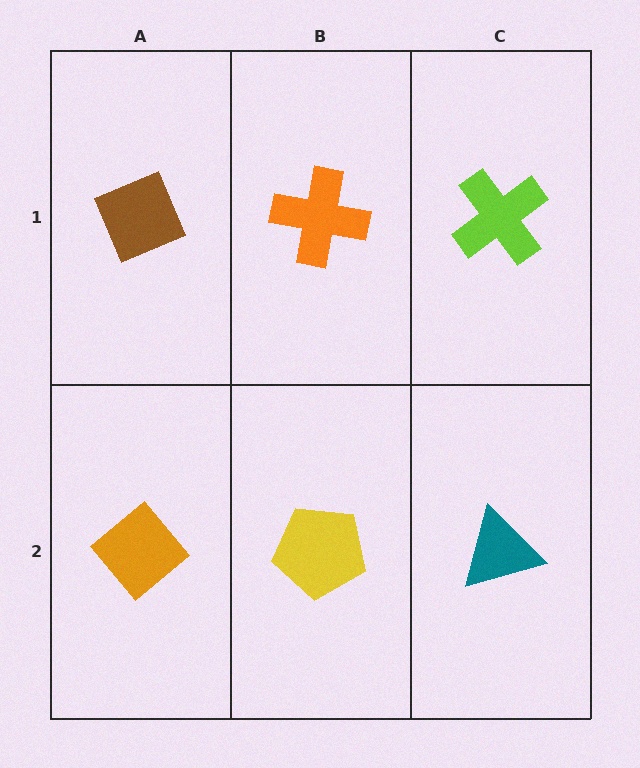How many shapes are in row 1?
3 shapes.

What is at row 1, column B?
An orange cross.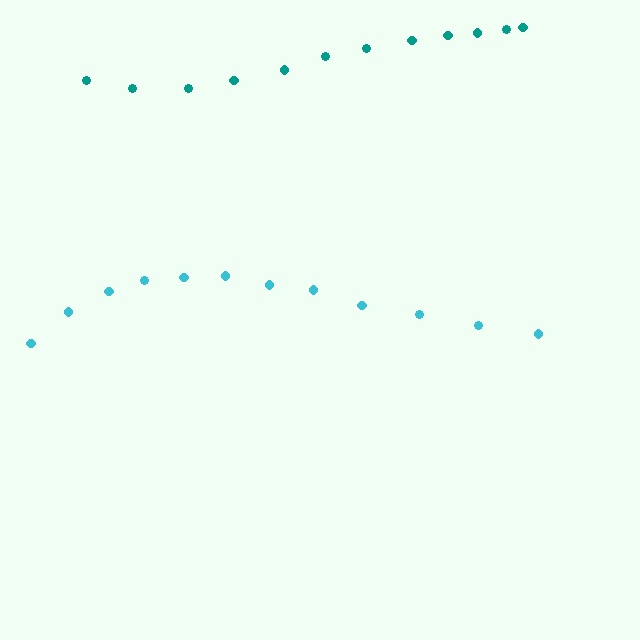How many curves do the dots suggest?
There are 2 distinct paths.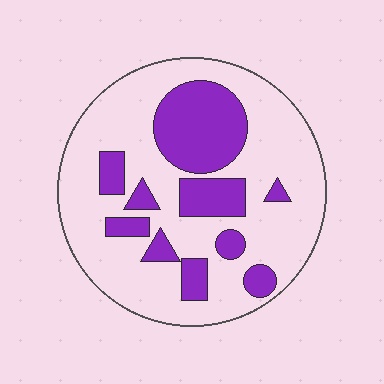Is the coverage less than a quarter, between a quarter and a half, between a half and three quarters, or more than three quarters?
Between a quarter and a half.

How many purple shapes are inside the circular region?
10.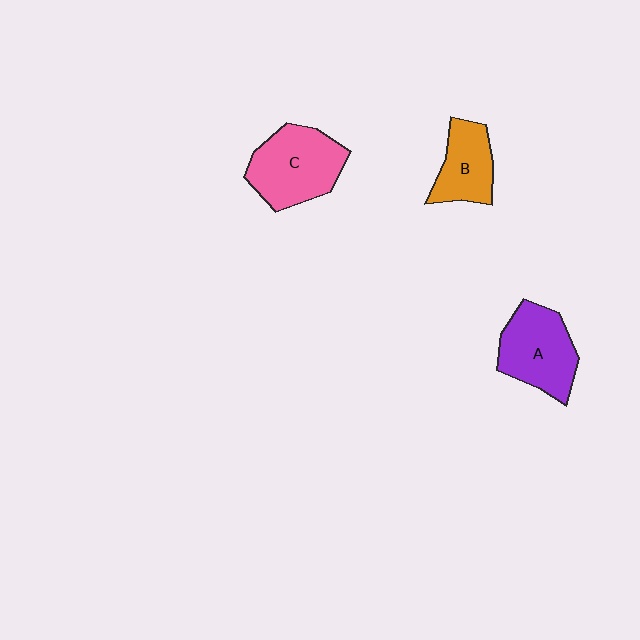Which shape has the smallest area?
Shape B (orange).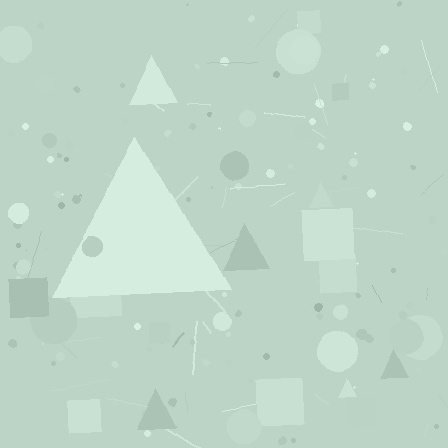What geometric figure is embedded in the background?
A triangle is embedded in the background.